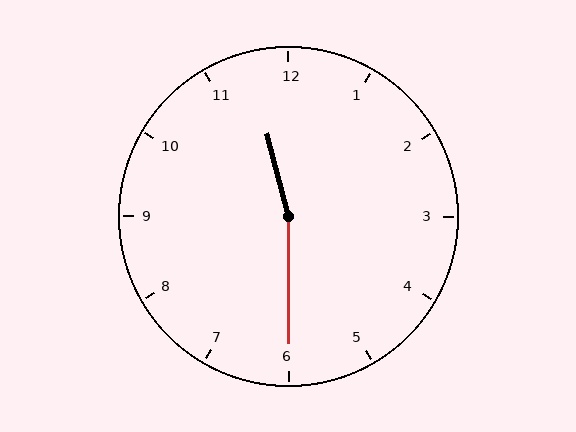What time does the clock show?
11:30.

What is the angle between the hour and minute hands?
Approximately 165 degrees.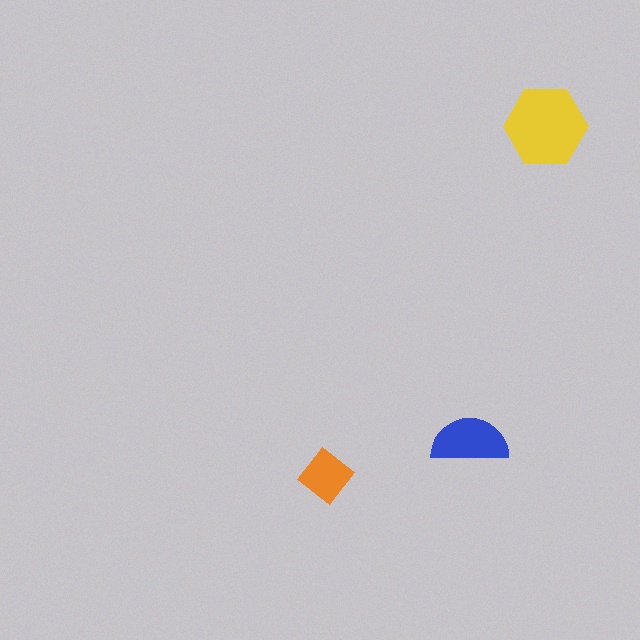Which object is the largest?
The yellow hexagon.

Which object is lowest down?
The orange diamond is bottommost.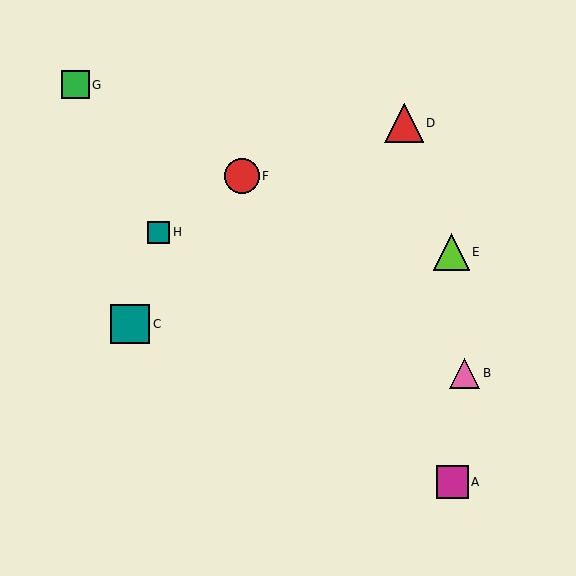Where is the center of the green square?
The center of the green square is at (75, 85).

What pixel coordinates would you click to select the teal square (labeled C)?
Click at (130, 324) to select the teal square C.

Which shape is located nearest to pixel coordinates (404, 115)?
The red triangle (labeled D) at (404, 123) is nearest to that location.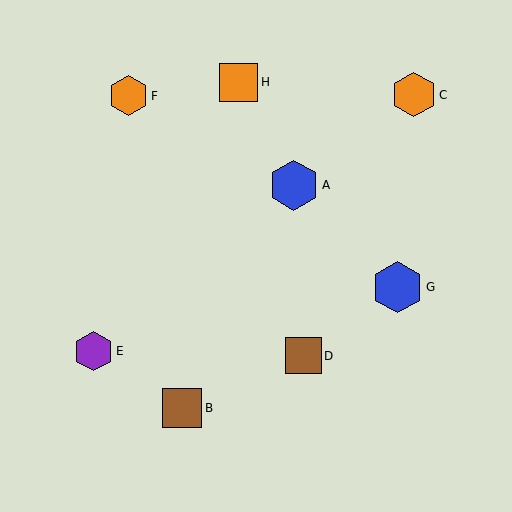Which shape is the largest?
The blue hexagon (labeled G) is the largest.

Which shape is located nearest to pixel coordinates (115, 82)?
The orange hexagon (labeled F) at (129, 96) is nearest to that location.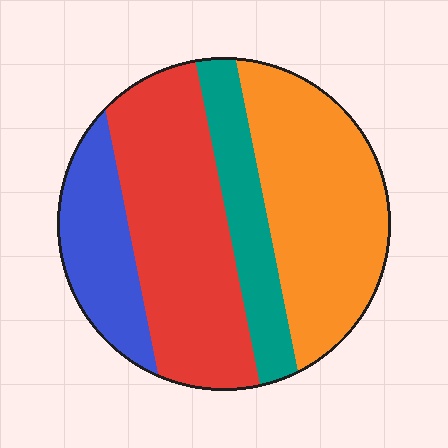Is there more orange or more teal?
Orange.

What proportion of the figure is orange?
Orange covers about 35% of the figure.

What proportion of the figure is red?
Red covers about 35% of the figure.